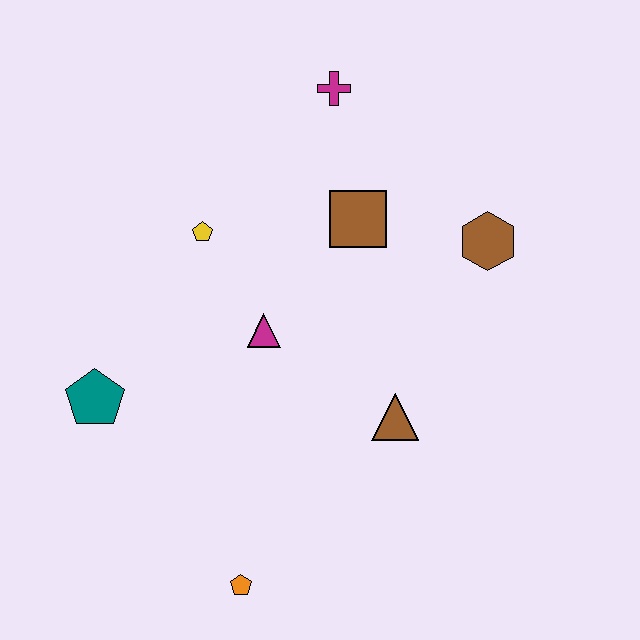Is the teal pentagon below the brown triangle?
No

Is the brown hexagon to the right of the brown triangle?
Yes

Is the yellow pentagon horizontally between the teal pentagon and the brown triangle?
Yes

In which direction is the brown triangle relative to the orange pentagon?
The brown triangle is above the orange pentagon.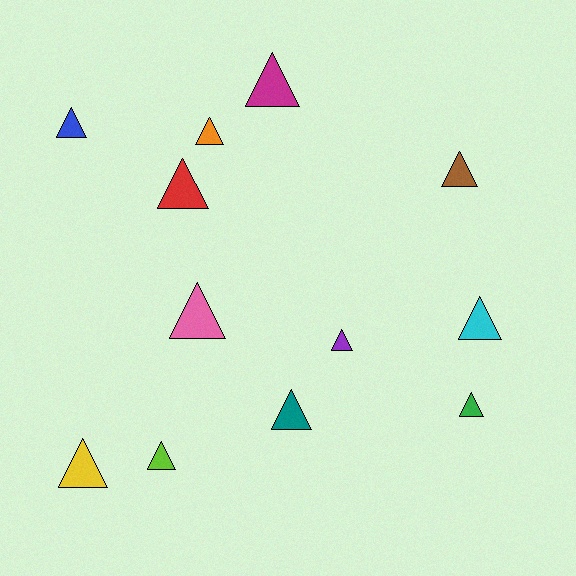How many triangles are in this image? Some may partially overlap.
There are 12 triangles.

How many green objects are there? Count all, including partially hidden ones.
There is 1 green object.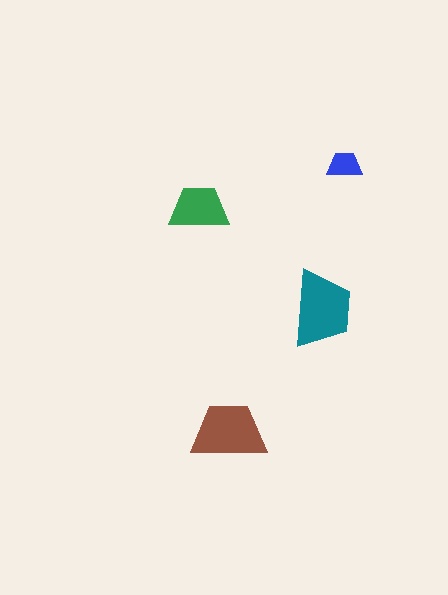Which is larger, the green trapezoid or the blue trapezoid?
The green one.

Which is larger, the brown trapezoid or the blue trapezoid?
The brown one.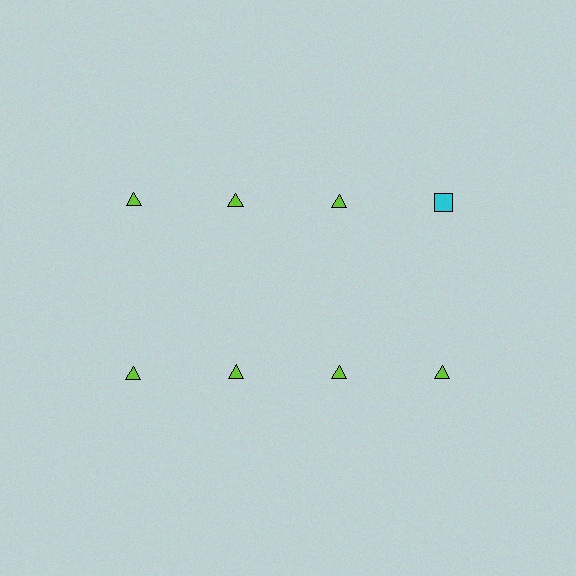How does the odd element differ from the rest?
It differs in both color (cyan instead of lime) and shape (square instead of triangle).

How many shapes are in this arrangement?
There are 8 shapes arranged in a grid pattern.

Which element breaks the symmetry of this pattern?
The cyan square in the top row, second from right column breaks the symmetry. All other shapes are lime triangles.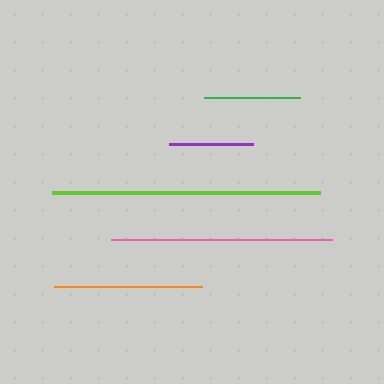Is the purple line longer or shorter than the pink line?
The pink line is longer than the purple line.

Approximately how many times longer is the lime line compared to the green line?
The lime line is approximately 2.8 times the length of the green line.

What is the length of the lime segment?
The lime segment is approximately 268 pixels long.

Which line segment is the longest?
The lime line is the longest at approximately 268 pixels.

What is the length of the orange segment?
The orange segment is approximately 148 pixels long.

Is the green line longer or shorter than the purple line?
The green line is longer than the purple line.